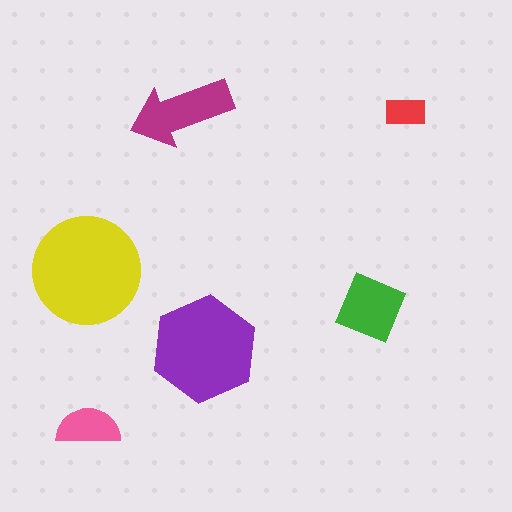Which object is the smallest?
The red rectangle.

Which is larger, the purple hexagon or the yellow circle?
The yellow circle.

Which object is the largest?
The yellow circle.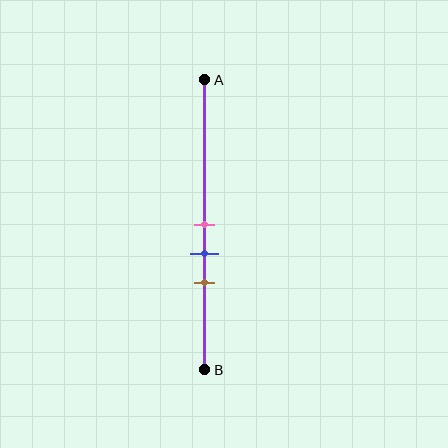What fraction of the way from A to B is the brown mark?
The brown mark is approximately 70% (0.7) of the way from A to B.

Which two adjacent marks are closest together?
The pink and blue marks are the closest adjacent pair.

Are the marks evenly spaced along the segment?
Yes, the marks are approximately evenly spaced.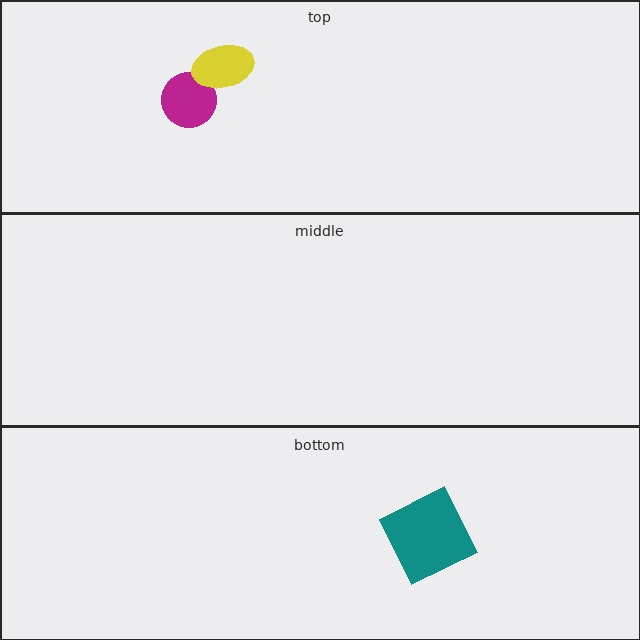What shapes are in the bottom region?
The teal square.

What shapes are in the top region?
The magenta circle, the yellow ellipse.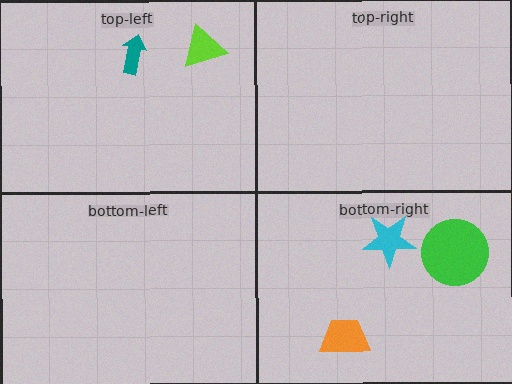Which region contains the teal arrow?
The top-left region.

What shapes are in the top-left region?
The teal arrow, the lime triangle.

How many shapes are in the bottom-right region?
3.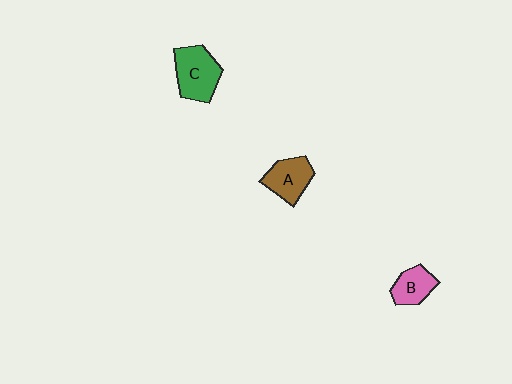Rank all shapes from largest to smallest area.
From largest to smallest: C (green), A (brown), B (pink).